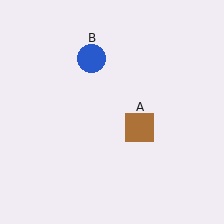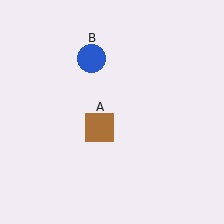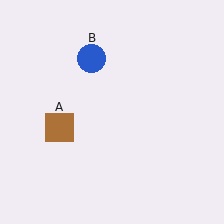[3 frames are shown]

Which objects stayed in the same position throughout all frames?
Blue circle (object B) remained stationary.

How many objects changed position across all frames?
1 object changed position: brown square (object A).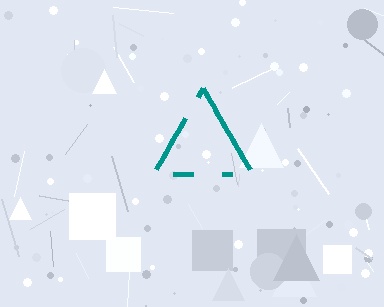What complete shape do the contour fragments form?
The contour fragments form a triangle.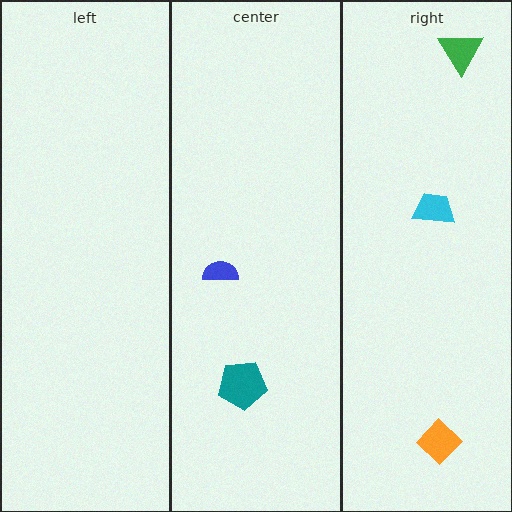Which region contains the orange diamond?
The right region.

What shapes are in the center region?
The teal pentagon, the blue semicircle.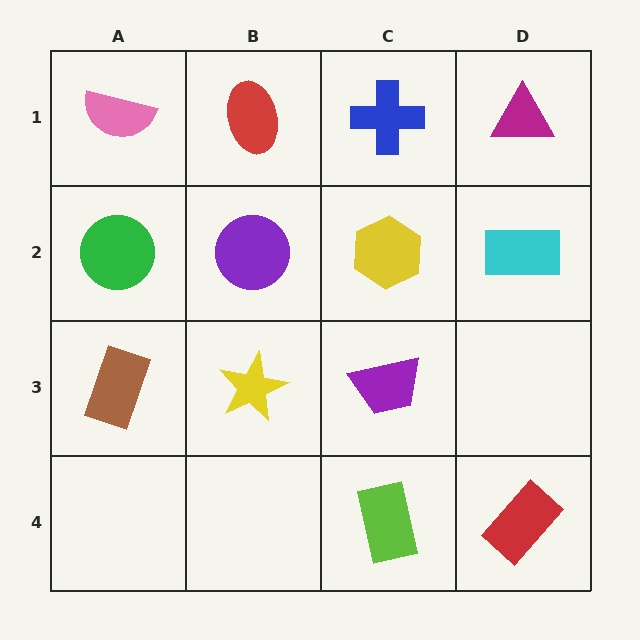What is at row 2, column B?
A purple circle.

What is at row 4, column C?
A lime rectangle.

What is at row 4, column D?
A red rectangle.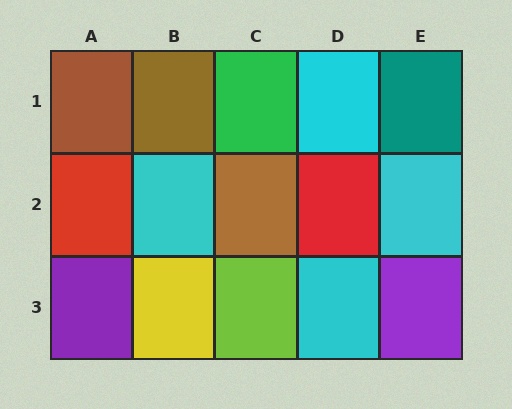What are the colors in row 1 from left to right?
Brown, brown, green, cyan, teal.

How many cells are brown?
3 cells are brown.